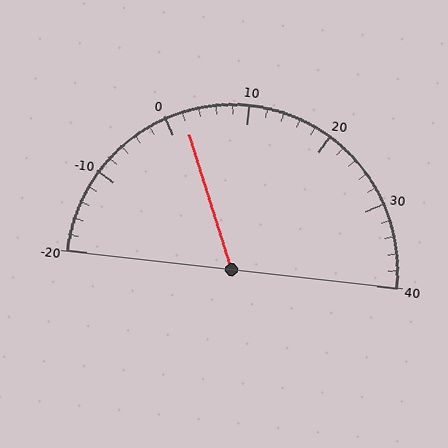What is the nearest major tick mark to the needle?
The nearest major tick mark is 0.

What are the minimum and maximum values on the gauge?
The gauge ranges from -20 to 40.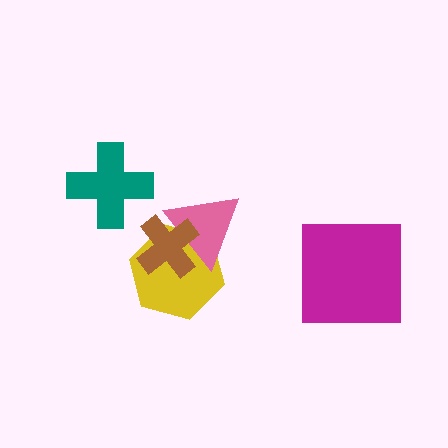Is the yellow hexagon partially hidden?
Yes, it is partially covered by another shape.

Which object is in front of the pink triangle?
The brown cross is in front of the pink triangle.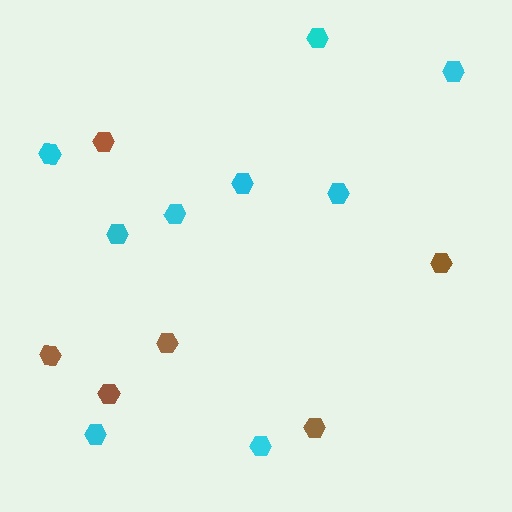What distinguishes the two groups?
There are 2 groups: one group of cyan hexagons (9) and one group of brown hexagons (6).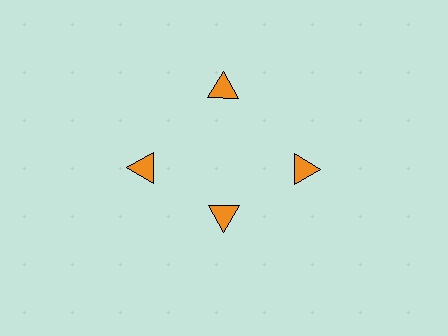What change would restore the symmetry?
The symmetry would be restored by moving it outward, back onto the ring so that all 4 triangles sit at equal angles and equal distance from the center.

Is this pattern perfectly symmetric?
No. The 4 orange triangles are arranged in a ring, but one element near the 6 o'clock position is pulled inward toward the center, breaking the 4-fold rotational symmetry.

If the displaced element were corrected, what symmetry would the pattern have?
It would have 4-fold rotational symmetry — the pattern would map onto itself every 90 degrees.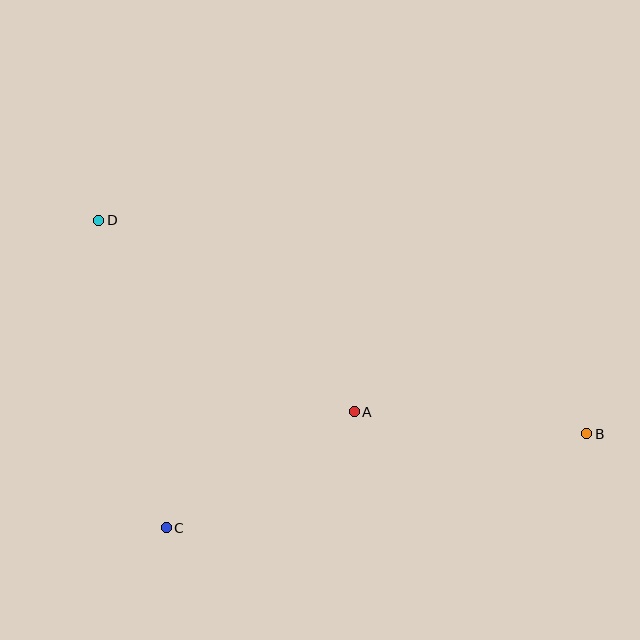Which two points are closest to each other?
Points A and C are closest to each other.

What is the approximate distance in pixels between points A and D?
The distance between A and D is approximately 319 pixels.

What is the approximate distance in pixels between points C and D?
The distance between C and D is approximately 315 pixels.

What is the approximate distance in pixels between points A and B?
The distance between A and B is approximately 233 pixels.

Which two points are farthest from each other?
Points B and D are farthest from each other.